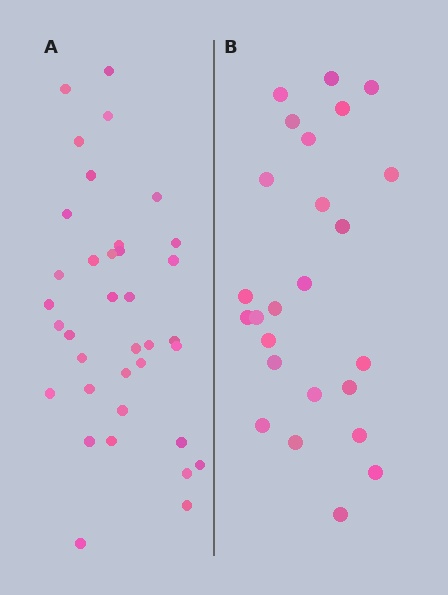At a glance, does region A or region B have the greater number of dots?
Region A (the left region) has more dots.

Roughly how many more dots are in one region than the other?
Region A has roughly 12 or so more dots than region B.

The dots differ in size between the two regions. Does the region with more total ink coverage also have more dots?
No. Region B has more total ink coverage because its dots are larger, but region A actually contains more individual dots. Total area can be misleading — the number of items is what matters here.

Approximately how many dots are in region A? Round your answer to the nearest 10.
About 40 dots. (The exact count is 36, which rounds to 40.)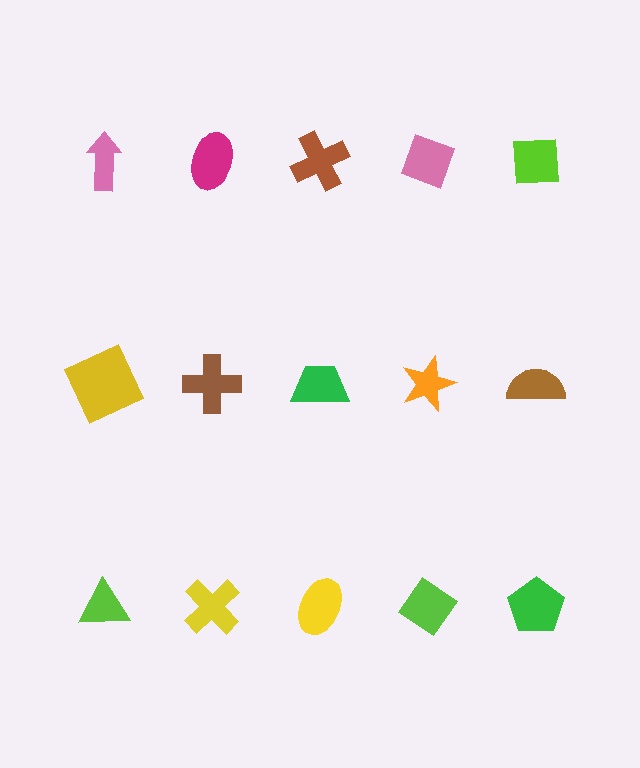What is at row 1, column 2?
A magenta ellipse.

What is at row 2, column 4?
An orange star.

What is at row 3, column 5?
A green pentagon.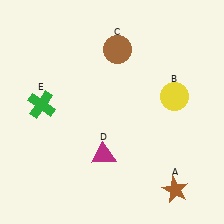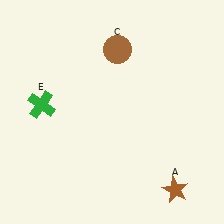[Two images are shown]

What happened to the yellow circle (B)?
The yellow circle (B) was removed in Image 2. It was in the top-right area of Image 1.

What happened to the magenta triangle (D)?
The magenta triangle (D) was removed in Image 2. It was in the bottom-left area of Image 1.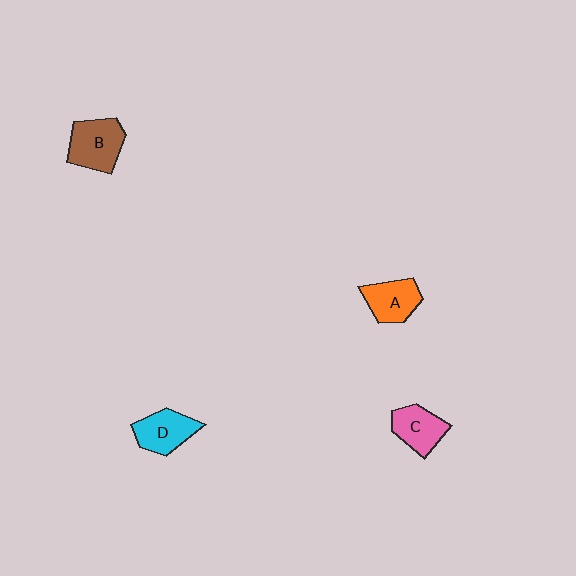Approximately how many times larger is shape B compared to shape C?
Approximately 1.2 times.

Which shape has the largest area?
Shape B (brown).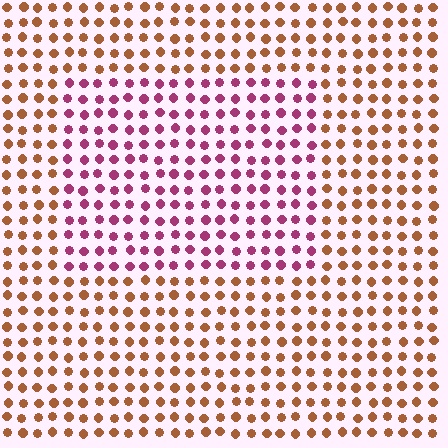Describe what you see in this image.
The image is filled with small brown elements in a uniform arrangement. A rectangle-shaped region is visible where the elements are tinted to a slightly different hue, forming a subtle color boundary.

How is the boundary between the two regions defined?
The boundary is defined purely by a slight shift in hue (about 57 degrees). Spacing, size, and orientation are identical on both sides.